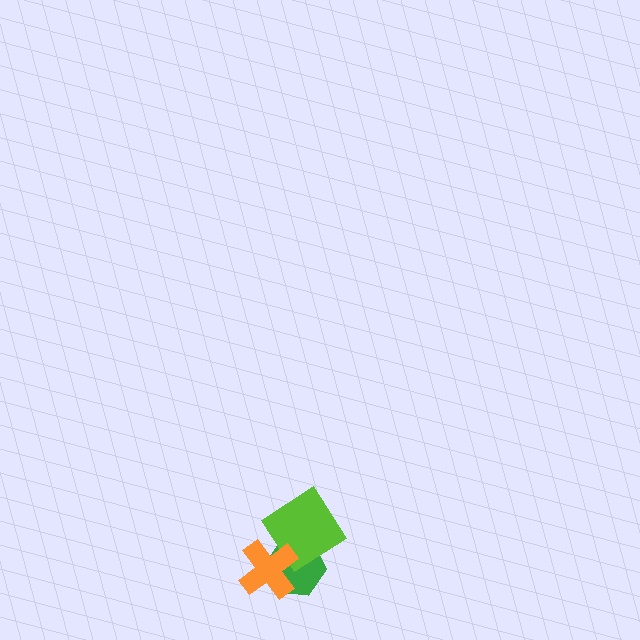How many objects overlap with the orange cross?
2 objects overlap with the orange cross.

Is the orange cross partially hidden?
No, no other shape covers it.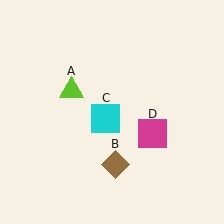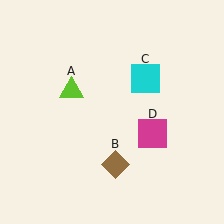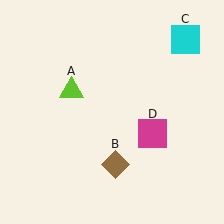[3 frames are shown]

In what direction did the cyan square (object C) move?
The cyan square (object C) moved up and to the right.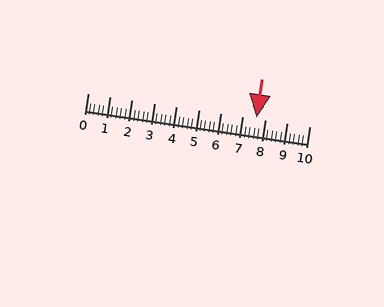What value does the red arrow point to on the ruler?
The red arrow points to approximately 7.6.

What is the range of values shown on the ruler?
The ruler shows values from 0 to 10.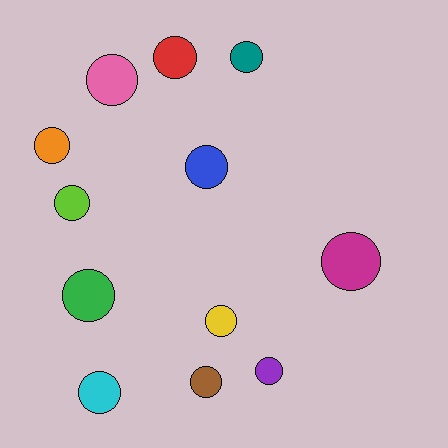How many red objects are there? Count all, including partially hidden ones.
There is 1 red object.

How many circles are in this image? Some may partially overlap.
There are 12 circles.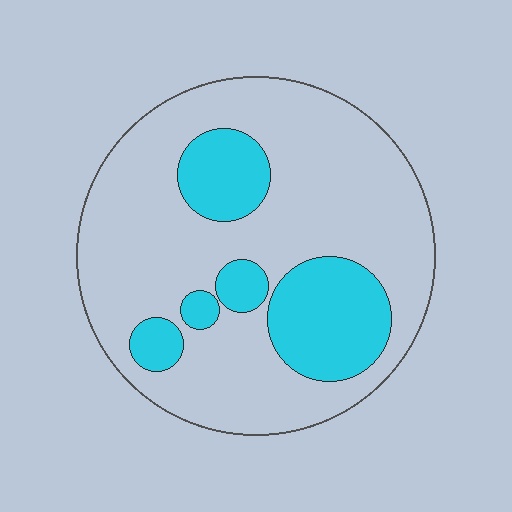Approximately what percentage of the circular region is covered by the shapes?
Approximately 25%.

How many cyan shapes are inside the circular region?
5.